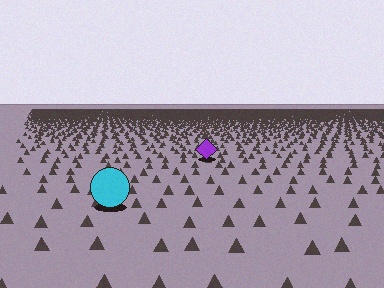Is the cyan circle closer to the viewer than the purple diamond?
Yes. The cyan circle is closer — you can tell from the texture gradient: the ground texture is coarser near it.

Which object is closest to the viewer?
The cyan circle is closest. The texture marks near it are larger and more spread out.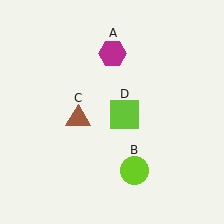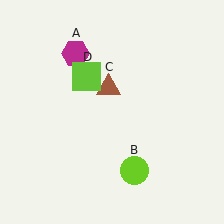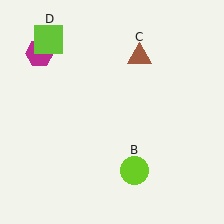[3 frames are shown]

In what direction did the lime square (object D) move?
The lime square (object D) moved up and to the left.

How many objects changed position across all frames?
3 objects changed position: magenta hexagon (object A), brown triangle (object C), lime square (object D).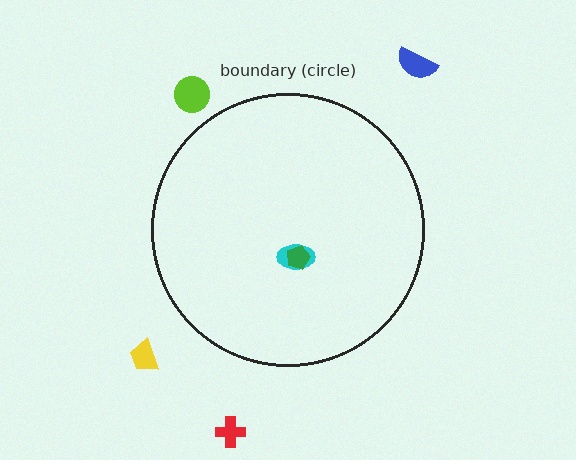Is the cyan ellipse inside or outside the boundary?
Inside.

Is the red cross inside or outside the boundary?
Outside.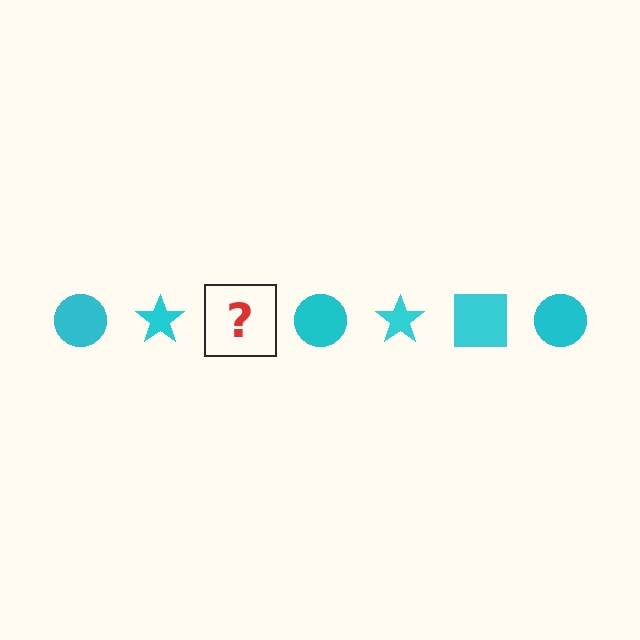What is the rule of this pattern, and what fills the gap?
The rule is that the pattern cycles through circle, star, square shapes in cyan. The gap should be filled with a cyan square.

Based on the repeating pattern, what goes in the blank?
The blank should be a cyan square.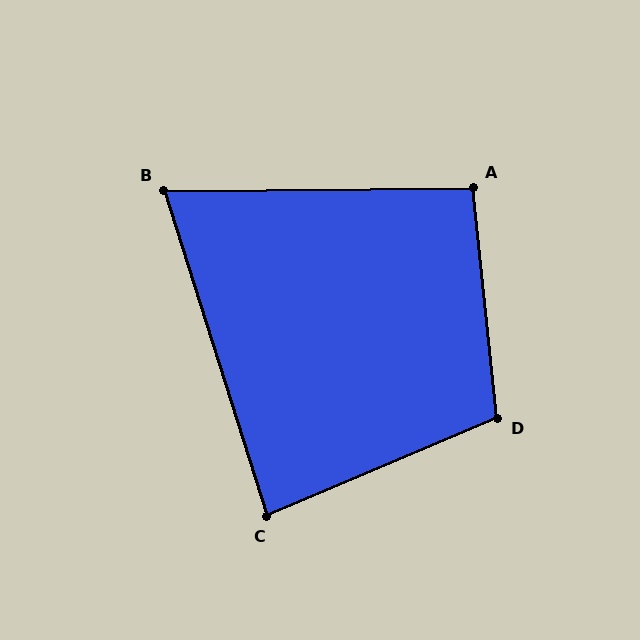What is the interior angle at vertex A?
Approximately 95 degrees (obtuse).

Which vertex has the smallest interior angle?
B, at approximately 73 degrees.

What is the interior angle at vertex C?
Approximately 85 degrees (acute).